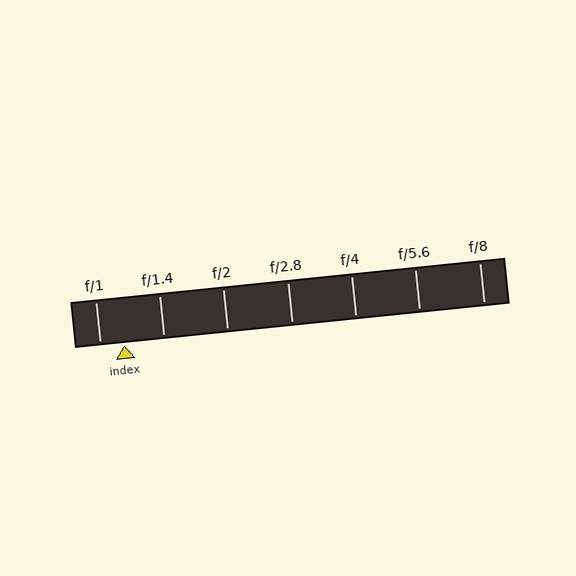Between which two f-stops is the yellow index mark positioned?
The index mark is between f/1 and f/1.4.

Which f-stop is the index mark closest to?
The index mark is closest to f/1.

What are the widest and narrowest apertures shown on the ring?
The widest aperture shown is f/1 and the narrowest is f/8.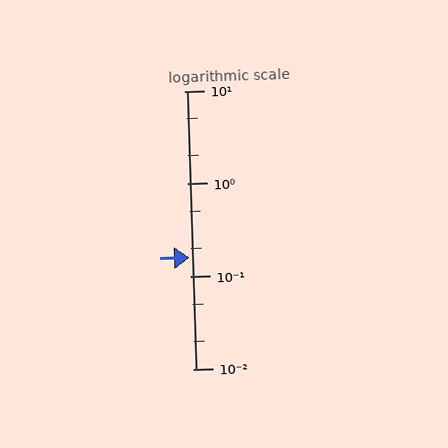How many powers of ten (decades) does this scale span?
The scale spans 3 decades, from 0.01 to 10.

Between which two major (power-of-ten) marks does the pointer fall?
The pointer is between 0.1 and 1.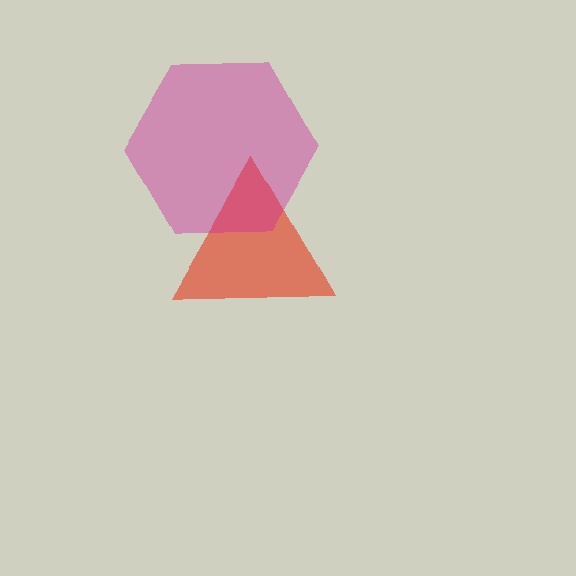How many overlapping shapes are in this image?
There are 2 overlapping shapes in the image.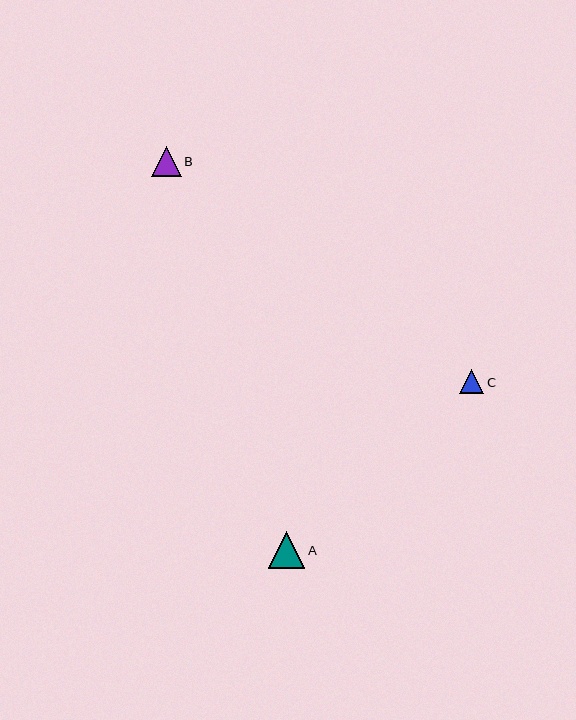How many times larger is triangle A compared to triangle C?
Triangle A is approximately 1.5 times the size of triangle C.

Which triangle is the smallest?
Triangle C is the smallest with a size of approximately 24 pixels.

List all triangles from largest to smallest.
From largest to smallest: A, B, C.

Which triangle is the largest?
Triangle A is the largest with a size of approximately 37 pixels.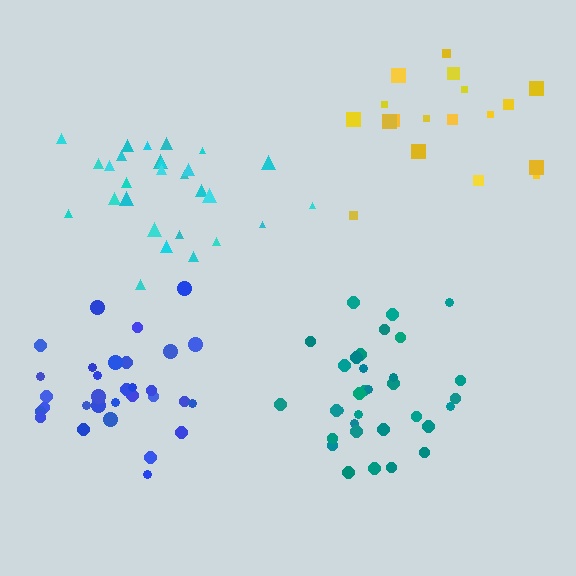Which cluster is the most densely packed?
Blue.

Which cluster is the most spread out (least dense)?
Yellow.